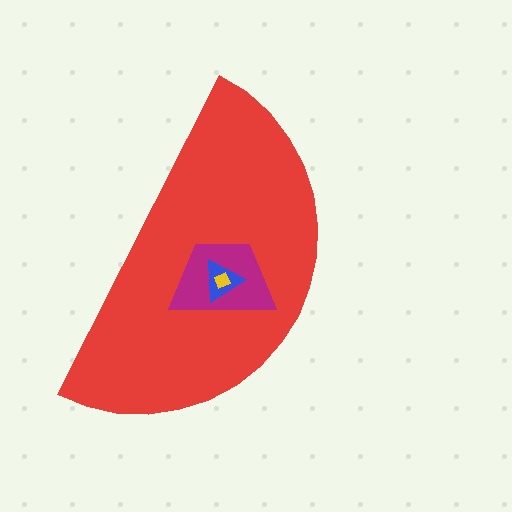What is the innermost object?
The yellow square.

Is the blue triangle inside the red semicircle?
Yes.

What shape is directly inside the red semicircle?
The magenta trapezoid.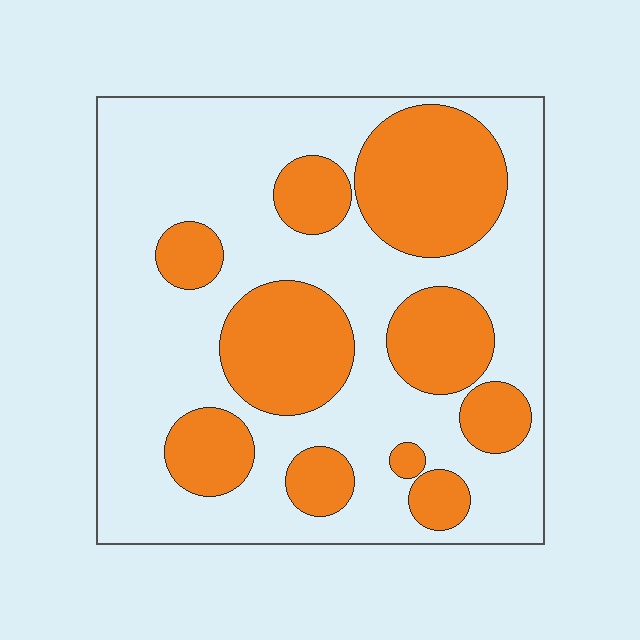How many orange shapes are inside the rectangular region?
10.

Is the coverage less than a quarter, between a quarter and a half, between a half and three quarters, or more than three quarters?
Between a quarter and a half.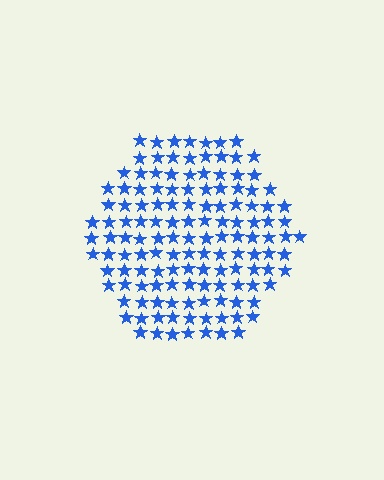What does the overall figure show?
The overall figure shows a hexagon.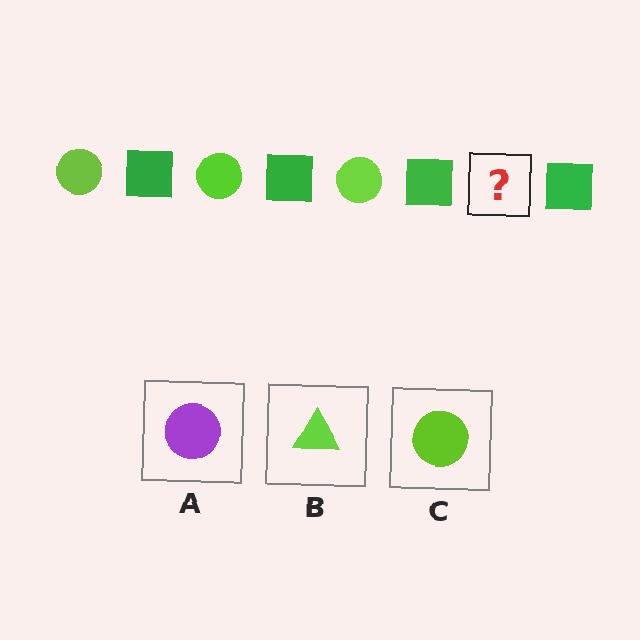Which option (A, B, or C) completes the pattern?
C.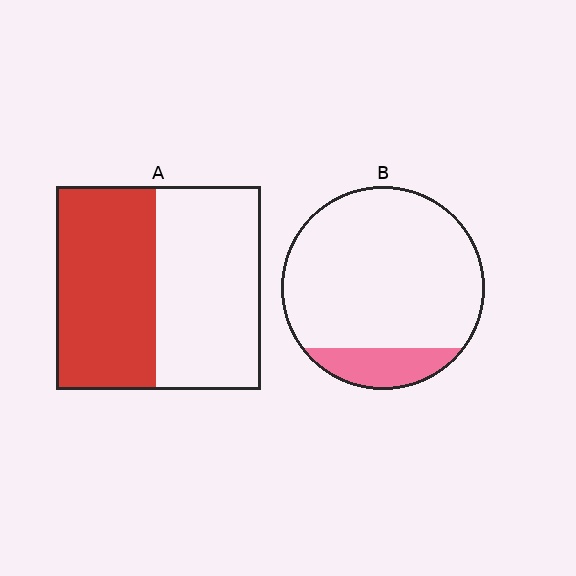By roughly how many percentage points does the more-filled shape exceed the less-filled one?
By roughly 35 percentage points (A over B).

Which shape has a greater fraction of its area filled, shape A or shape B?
Shape A.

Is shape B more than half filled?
No.